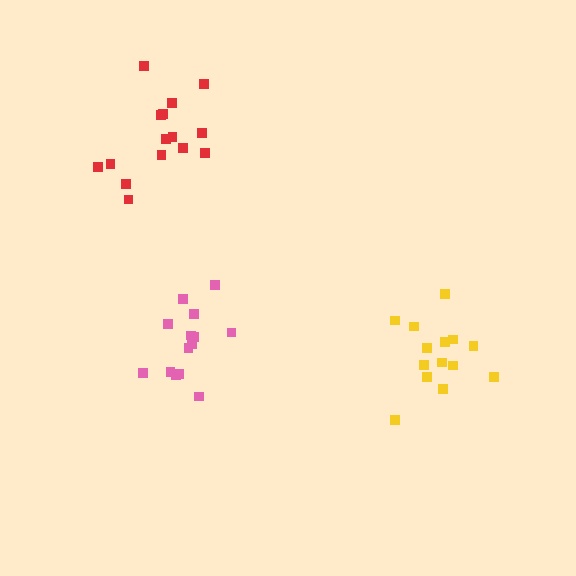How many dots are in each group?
Group 1: 14 dots, Group 2: 14 dots, Group 3: 15 dots (43 total).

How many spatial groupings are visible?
There are 3 spatial groupings.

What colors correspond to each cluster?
The clusters are colored: yellow, pink, red.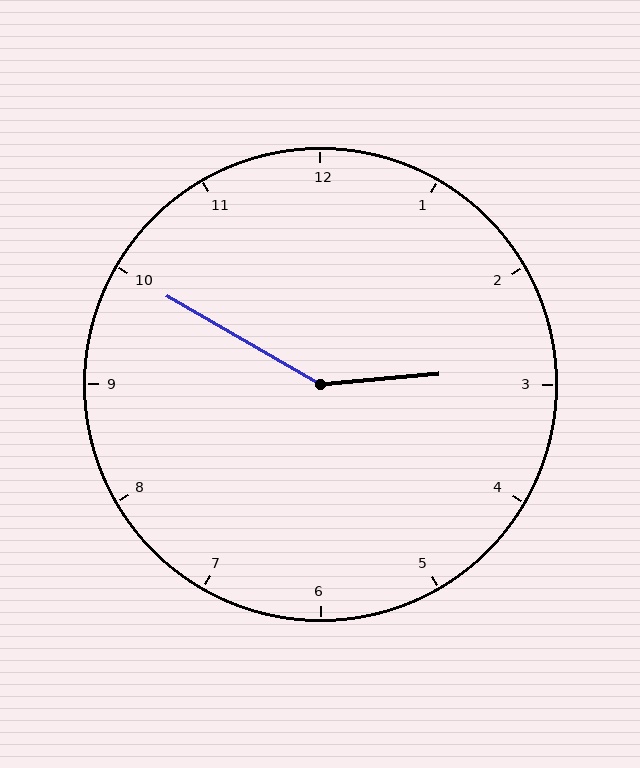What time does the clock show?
2:50.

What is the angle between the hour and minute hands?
Approximately 145 degrees.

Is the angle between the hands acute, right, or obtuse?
It is obtuse.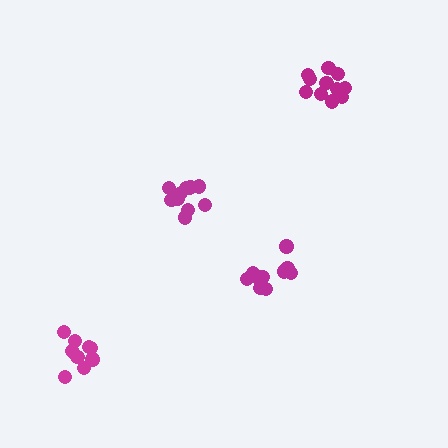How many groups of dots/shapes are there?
There are 4 groups.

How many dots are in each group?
Group 1: 12 dots, Group 2: 11 dots, Group 3: 10 dots, Group 4: 11 dots (44 total).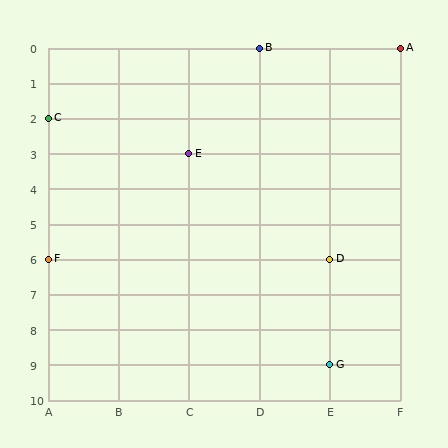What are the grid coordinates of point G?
Point G is at grid coordinates (E, 9).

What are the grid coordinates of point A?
Point A is at grid coordinates (F, 0).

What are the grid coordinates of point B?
Point B is at grid coordinates (D, 0).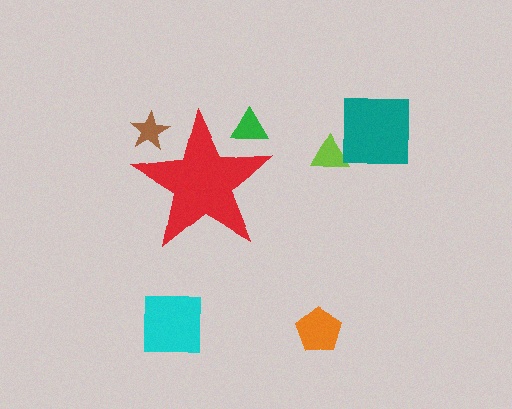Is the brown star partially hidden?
Yes, the brown star is partially hidden behind the red star.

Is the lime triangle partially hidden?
No, the lime triangle is fully visible.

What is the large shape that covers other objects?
A red star.